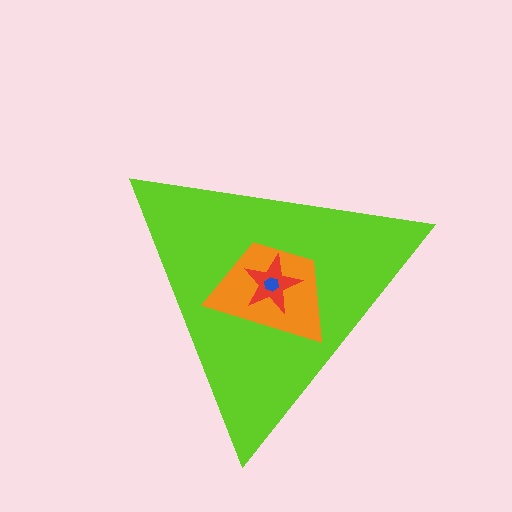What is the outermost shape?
The lime triangle.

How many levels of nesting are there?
4.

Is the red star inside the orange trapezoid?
Yes.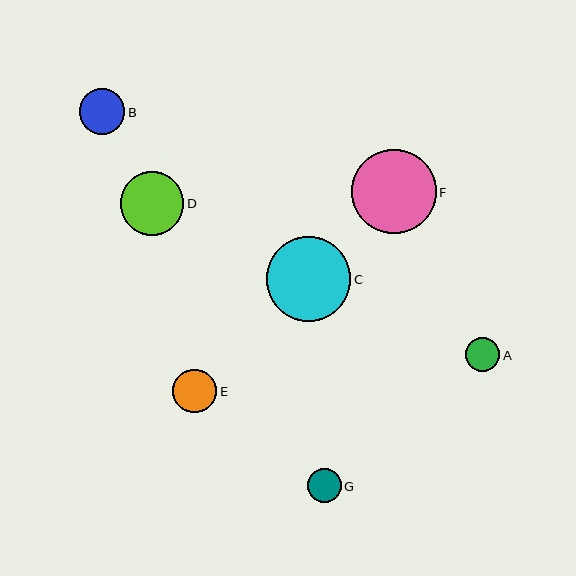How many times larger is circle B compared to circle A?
Circle B is approximately 1.3 times the size of circle A.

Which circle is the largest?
Circle C is the largest with a size of approximately 85 pixels.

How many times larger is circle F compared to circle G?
Circle F is approximately 2.5 times the size of circle G.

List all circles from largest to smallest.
From largest to smallest: C, F, D, B, E, G, A.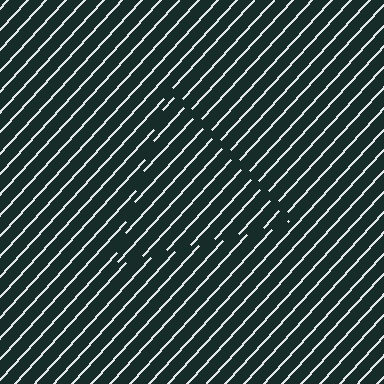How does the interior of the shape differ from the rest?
The interior of the shape contains the same grating, shifted by half a period — the contour is defined by the phase discontinuity where line-ends from the inner and outer gratings abut.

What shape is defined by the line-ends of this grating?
An illusory triangle. The interior of the shape contains the same grating, shifted by half a period — the contour is defined by the phase discontinuity where line-ends from the inner and outer gratings abut.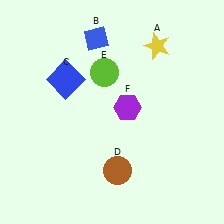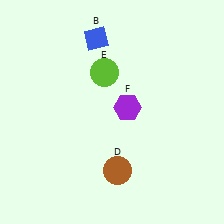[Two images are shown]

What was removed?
The yellow star (A), the blue square (C) were removed in Image 2.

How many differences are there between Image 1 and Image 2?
There are 2 differences between the two images.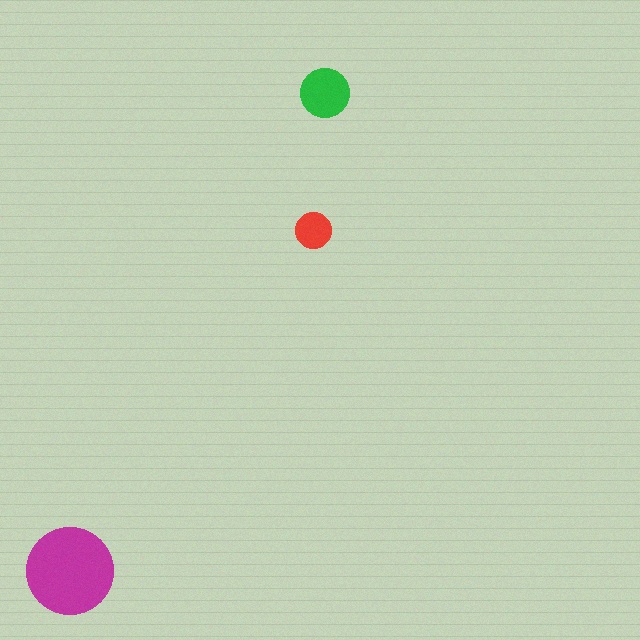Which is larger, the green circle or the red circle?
The green one.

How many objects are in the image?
There are 3 objects in the image.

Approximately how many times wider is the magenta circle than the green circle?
About 2 times wider.